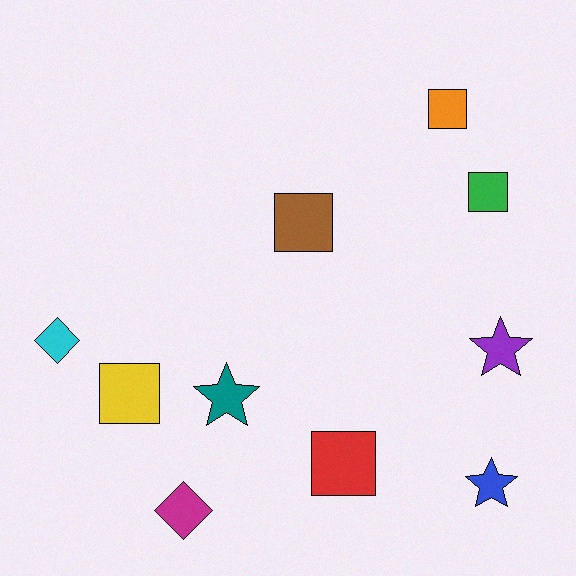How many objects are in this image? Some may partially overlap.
There are 10 objects.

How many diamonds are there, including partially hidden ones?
There are 2 diamonds.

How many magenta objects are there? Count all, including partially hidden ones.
There is 1 magenta object.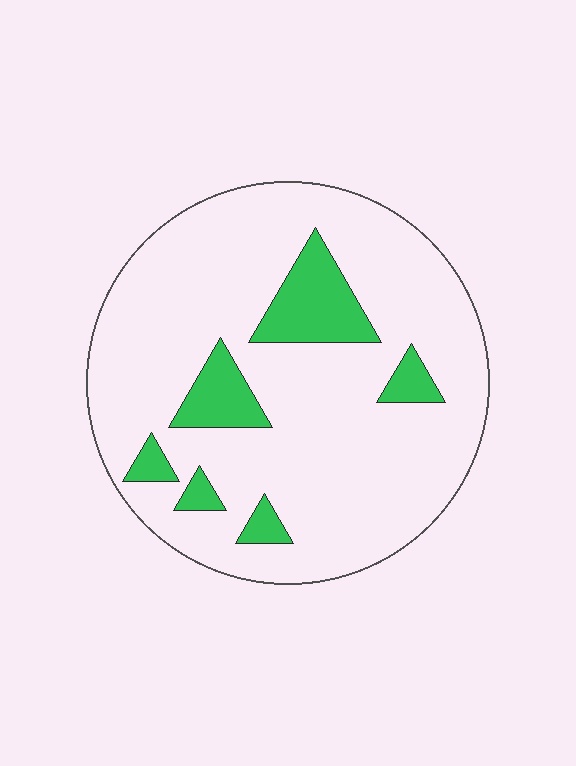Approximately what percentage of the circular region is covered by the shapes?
Approximately 15%.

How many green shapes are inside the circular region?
6.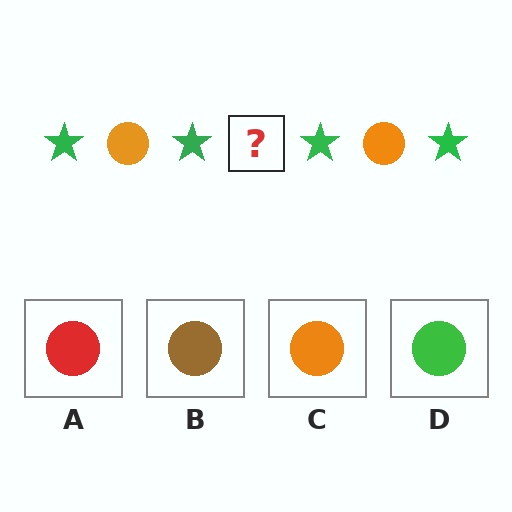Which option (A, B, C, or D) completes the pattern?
C.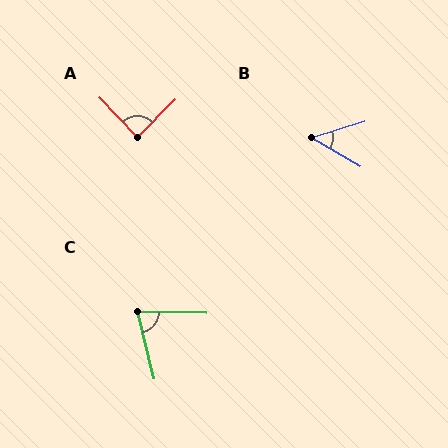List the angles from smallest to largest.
B (47°), C (75°), A (88°).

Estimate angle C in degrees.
Approximately 75 degrees.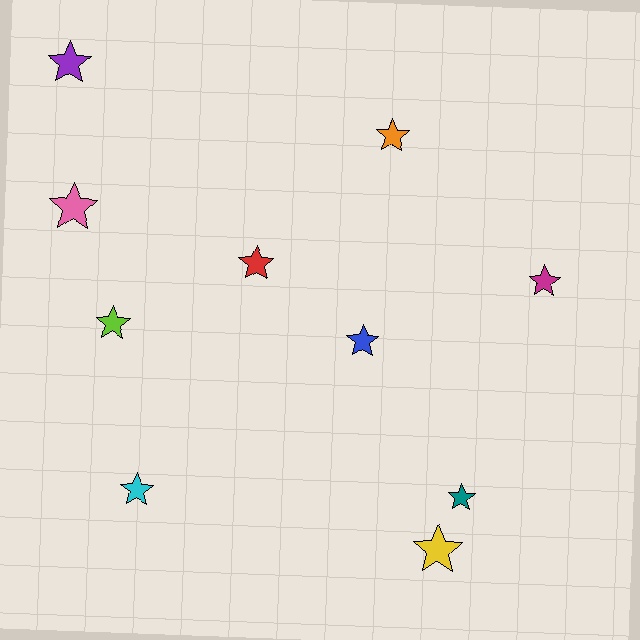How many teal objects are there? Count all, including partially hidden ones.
There is 1 teal object.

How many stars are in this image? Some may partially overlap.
There are 10 stars.